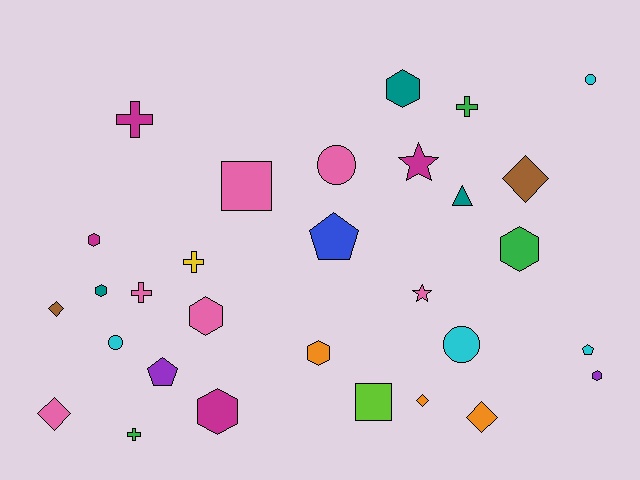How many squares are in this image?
There are 2 squares.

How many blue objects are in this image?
There is 1 blue object.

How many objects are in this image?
There are 30 objects.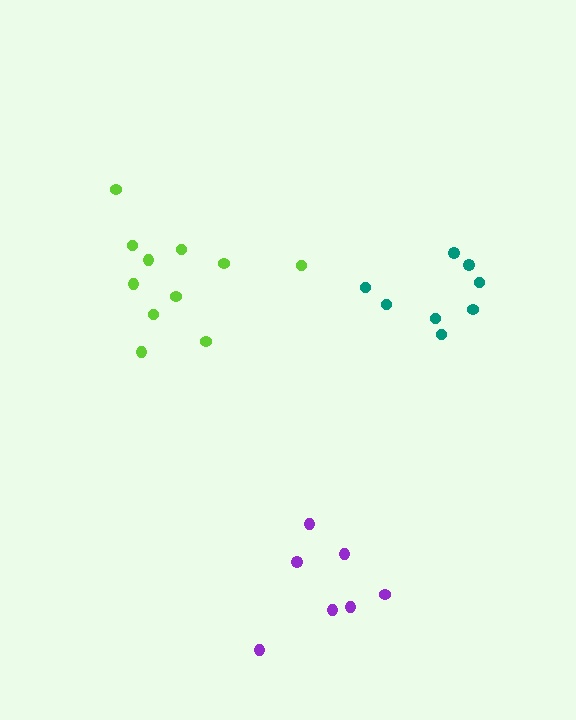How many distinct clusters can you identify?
There are 3 distinct clusters.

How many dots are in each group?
Group 1: 11 dots, Group 2: 8 dots, Group 3: 7 dots (26 total).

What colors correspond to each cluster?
The clusters are colored: lime, teal, purple.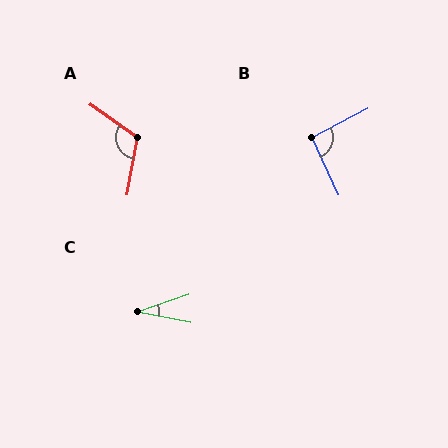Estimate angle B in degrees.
Approximately 94 degrees.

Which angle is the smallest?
C, at approximately 30 degrees.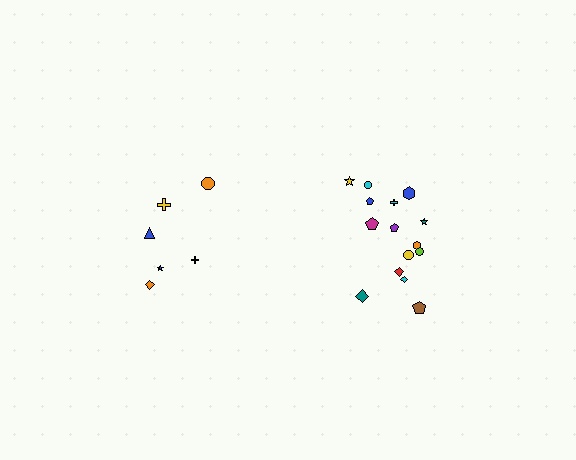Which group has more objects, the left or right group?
The right group.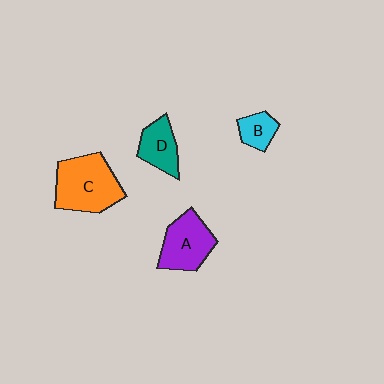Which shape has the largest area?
Shape C (orange).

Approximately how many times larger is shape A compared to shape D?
Approximately 1.4 times.